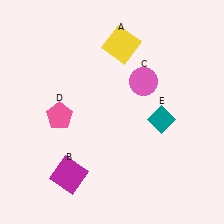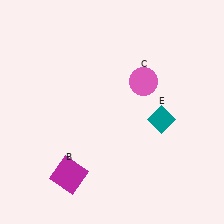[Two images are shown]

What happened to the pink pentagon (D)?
The pink pentagon (D) was removed in Image 2. It was in the bottom-left area of Image 1.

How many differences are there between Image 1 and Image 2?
There are 2 differences between the two images.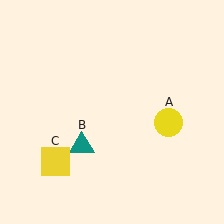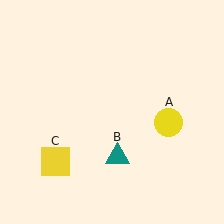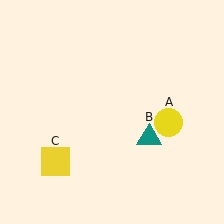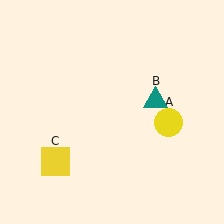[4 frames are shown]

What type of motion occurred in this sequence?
The teal triangle (object B) rotated counterclockwise around the center of the scene.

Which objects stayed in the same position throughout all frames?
Yellow circle (object A) and yellow square (object C) remained stationary.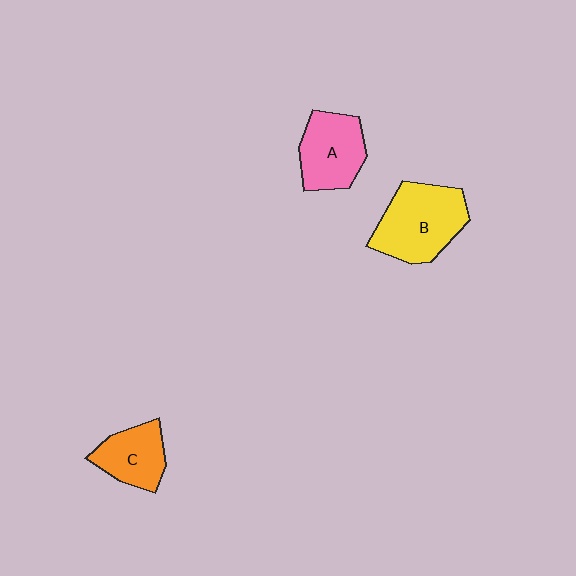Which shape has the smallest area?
Shape C (orange).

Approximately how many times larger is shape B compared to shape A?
Approximately 1.3 times.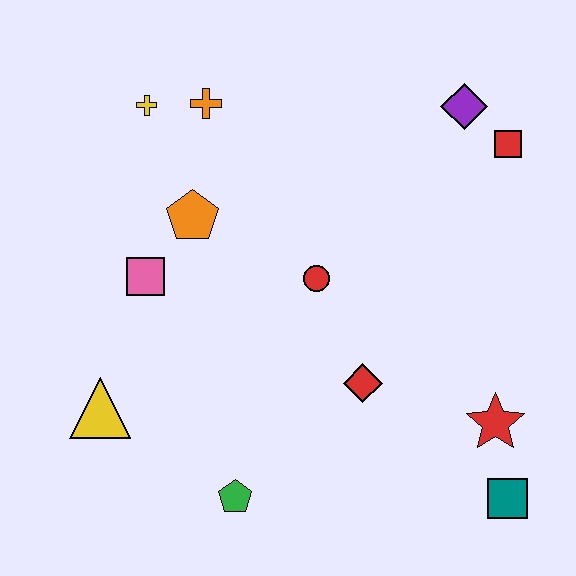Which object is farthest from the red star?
The yellow cross is farthest from the red star.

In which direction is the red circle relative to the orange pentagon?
The red circle is to the right of the orange pentagon.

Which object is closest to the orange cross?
The yellow cross is closest to the orange cross.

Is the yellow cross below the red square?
No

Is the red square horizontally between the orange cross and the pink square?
No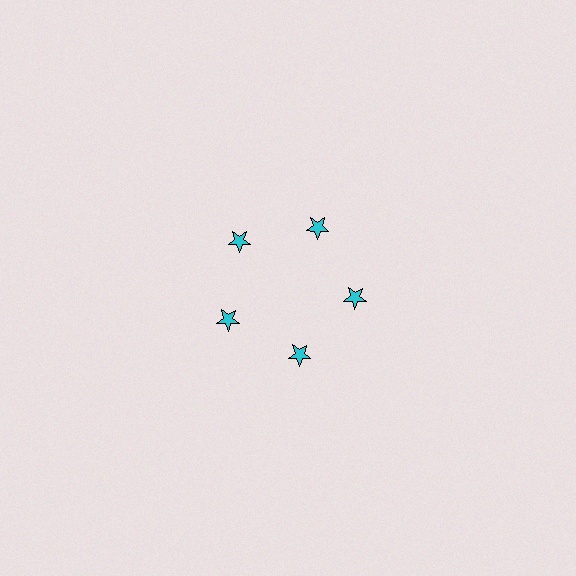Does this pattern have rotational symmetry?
Yes, this pattern has 5-fold rotational symmetry. It looks the same after rotating 72 degrees around the center.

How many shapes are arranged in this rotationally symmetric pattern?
There are 5 shapes, arranged in 5 groups of 1.